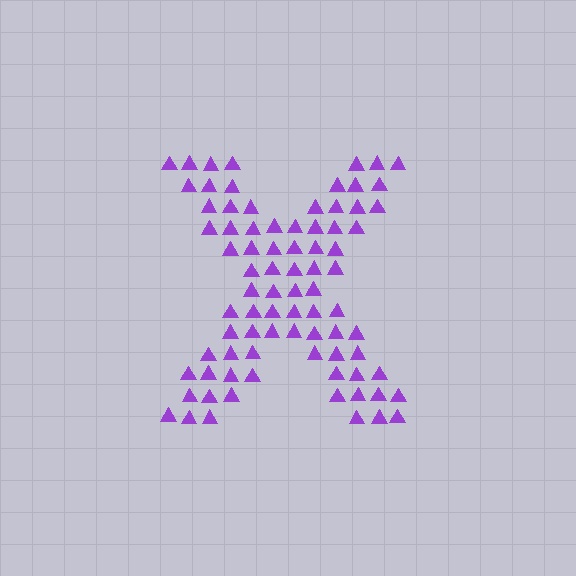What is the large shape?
The large shape is the letter X.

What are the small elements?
The small elements are triangles.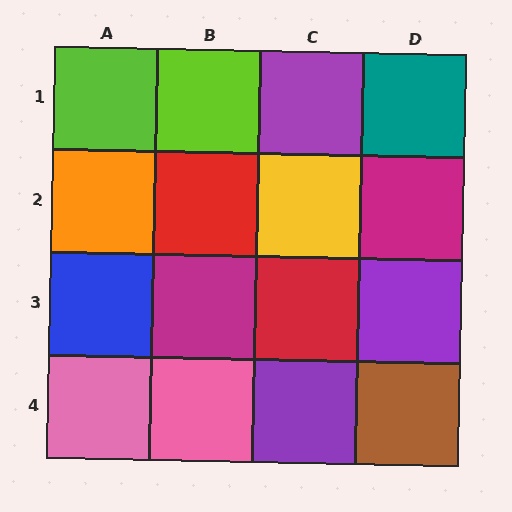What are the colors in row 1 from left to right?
Lime, lime, purple, teal.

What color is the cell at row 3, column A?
Blue.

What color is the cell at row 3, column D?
Purple.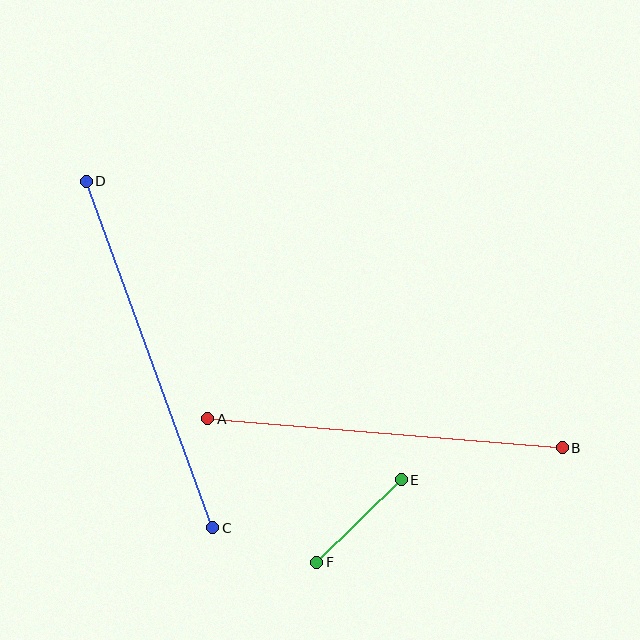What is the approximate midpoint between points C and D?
The midpoint is at approximately (150, 355) pixels.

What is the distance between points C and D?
The distance is approximately 369 pixels.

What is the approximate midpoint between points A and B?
The midpoint is at approximately (385, 433) pixels.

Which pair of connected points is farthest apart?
Points C and D are farthest apart.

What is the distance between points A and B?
The distance is approximately 356 pixels.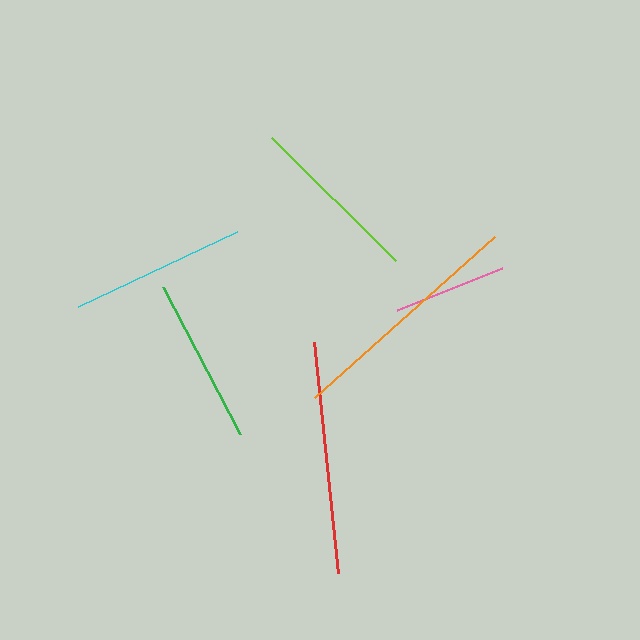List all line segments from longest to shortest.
From longest to shortest: orange, red, cyan, lime, green, pink.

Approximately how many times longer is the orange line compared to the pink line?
The orange line is approximately 2.1 times the length of the pink line.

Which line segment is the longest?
The orange line is the longest at approximately 242 pixels.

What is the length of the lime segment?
The lime segment is approximately 175 pixels long.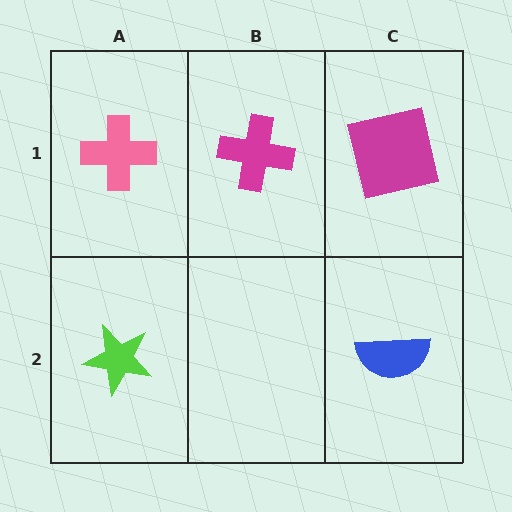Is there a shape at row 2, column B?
No, that cell is empty.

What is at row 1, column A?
A pink cross.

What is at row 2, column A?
A lime star.